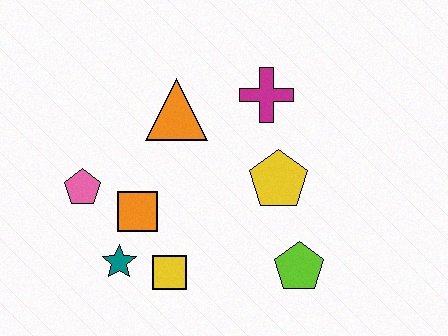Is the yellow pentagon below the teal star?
No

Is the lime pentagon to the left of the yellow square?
No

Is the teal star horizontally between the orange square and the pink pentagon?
Yes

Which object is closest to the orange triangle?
The magenta cross is closest to the orange triangle.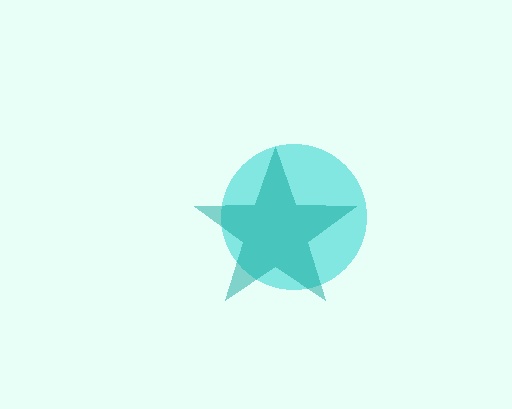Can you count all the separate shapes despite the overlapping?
Yes, there are 2 separate shapes.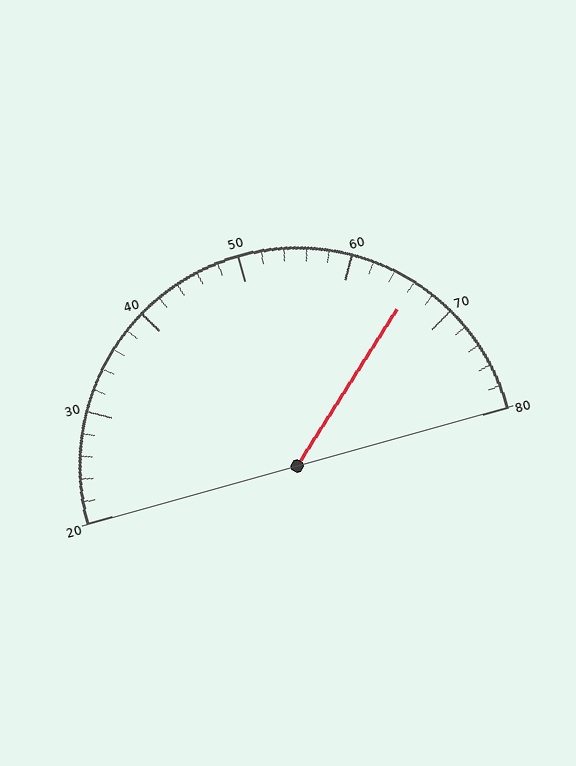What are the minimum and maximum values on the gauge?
The gauge ranges from 20 to 80.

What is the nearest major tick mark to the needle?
The nearest major tick mark is 70.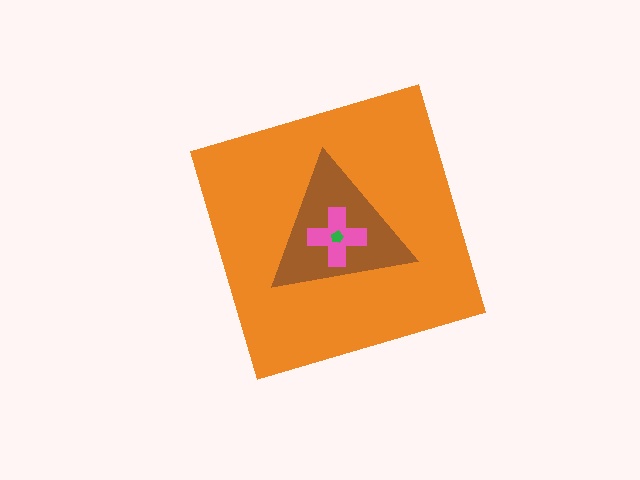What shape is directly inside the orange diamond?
The brown triangle.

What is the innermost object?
The green pentagon.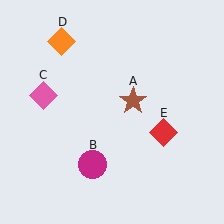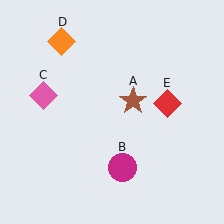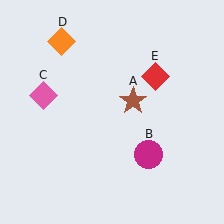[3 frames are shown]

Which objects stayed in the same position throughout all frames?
Brown star (object A) and pink diamond (object C) and orange diamond (object D) remained stationary.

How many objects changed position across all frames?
2 objects changed position: magenta circle (object B), red diamond (object E).